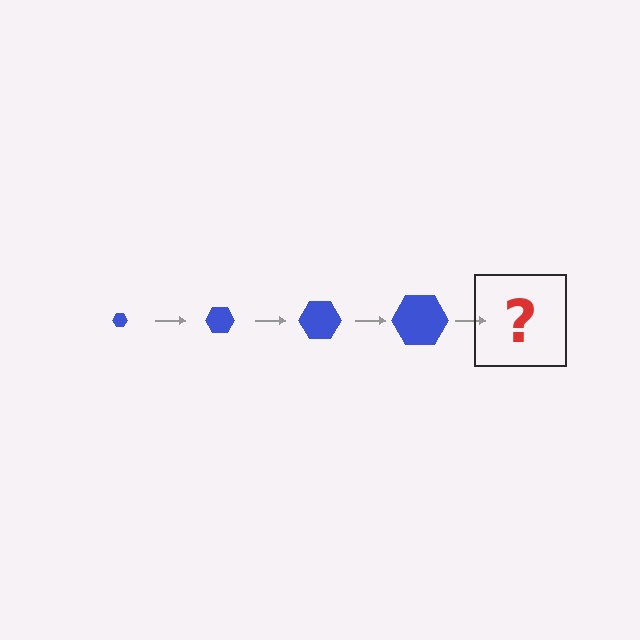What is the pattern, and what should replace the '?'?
The pattern is that the hexagon gets progressively larger each step. The '?' should be a blue hexagon, larger than the previous one.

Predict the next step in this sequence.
The next step is a blue hexagon, larger than the previous one.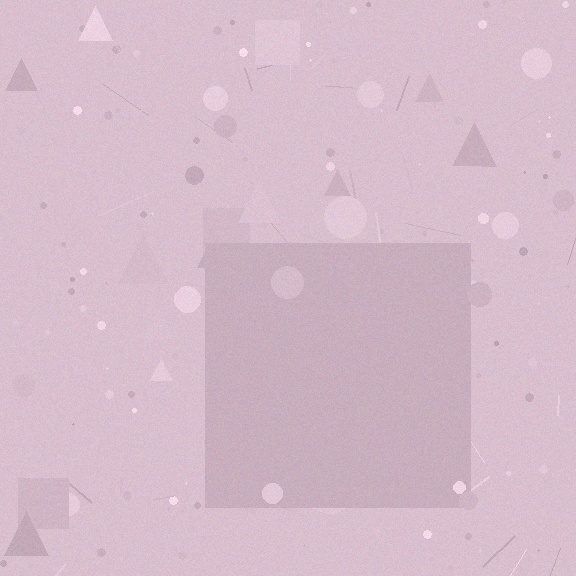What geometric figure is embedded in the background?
A square is embedded in the background.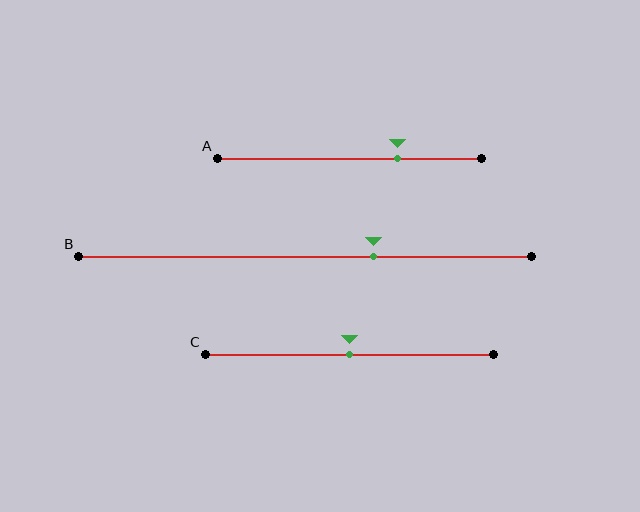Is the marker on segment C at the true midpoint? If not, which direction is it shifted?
Yes, the marker on segment C is at the true midpoint.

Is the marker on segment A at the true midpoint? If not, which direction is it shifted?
No, the marker on segment A is shifted to the right by about 18% of the segment length.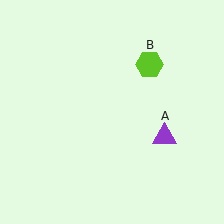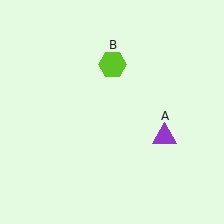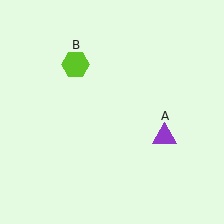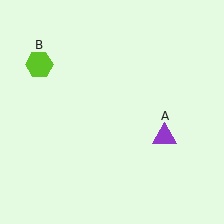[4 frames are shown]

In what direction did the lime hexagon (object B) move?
The lime hexagon (object B) moved left.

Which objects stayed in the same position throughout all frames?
Purple triangle (object A) remained stationary.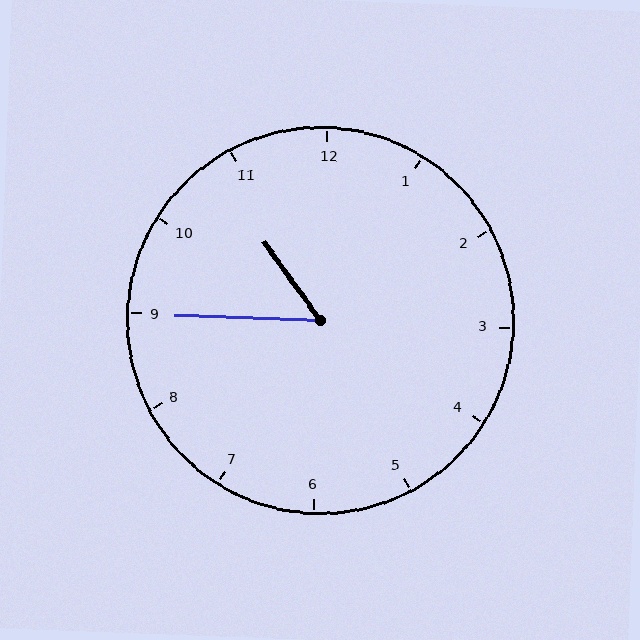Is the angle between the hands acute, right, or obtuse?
It is acute.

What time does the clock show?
10:45.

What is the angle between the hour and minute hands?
Approximately 52 degrees.